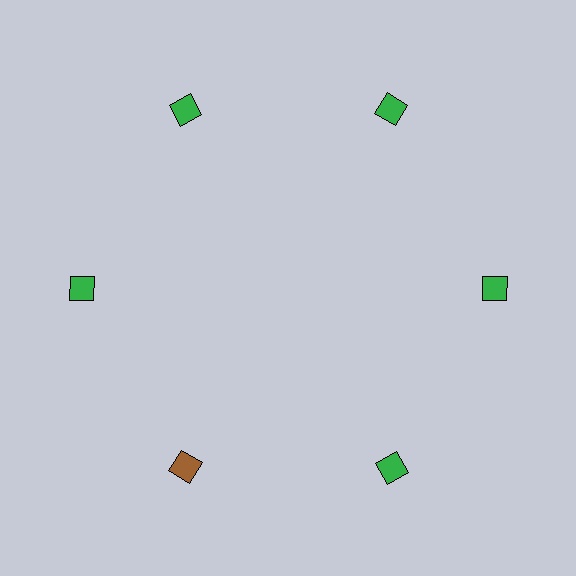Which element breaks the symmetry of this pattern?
The brown diamond at roughly the 7 o'clock position breaks the symmetry. All other shapes are green diamonds.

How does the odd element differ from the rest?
It has a different color: brown instead of green.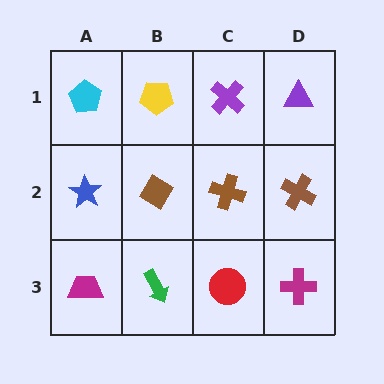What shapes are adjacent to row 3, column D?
A brown cross (row 2, column D), a red circle (row 3, column C).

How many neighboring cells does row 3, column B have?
3.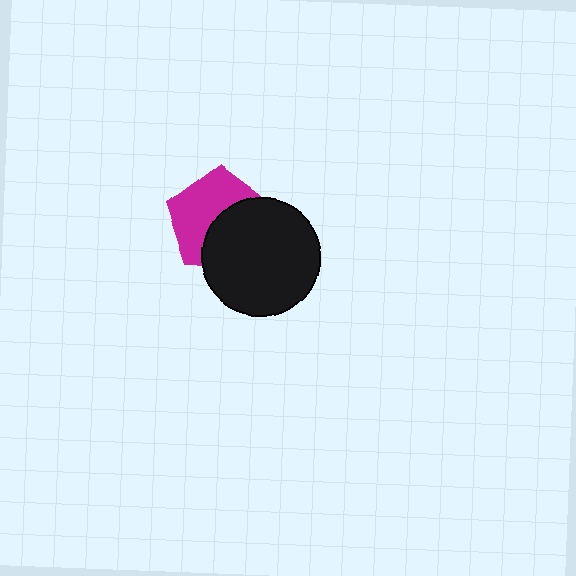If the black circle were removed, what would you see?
You would see the complete magenta pentagon.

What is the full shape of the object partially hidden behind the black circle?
The partially hidden object is a magenta pentagon.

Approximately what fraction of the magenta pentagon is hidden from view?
Roughly 47% of the magenta pentagon is hidden behind the black circle.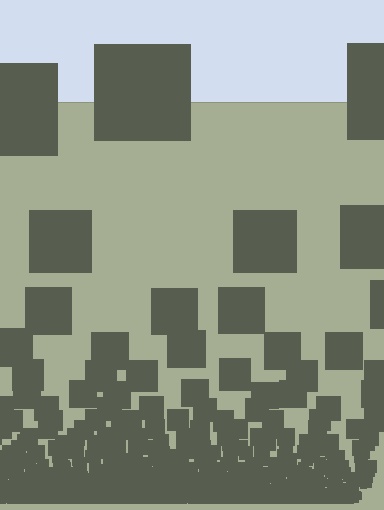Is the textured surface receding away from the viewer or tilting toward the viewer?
The surface appears to tilt toward the viewer. Texture elements get larger and sparser toward the top.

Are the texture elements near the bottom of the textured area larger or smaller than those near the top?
Smaller. The gradient is inverted — elements near the bottom are smaller and denser.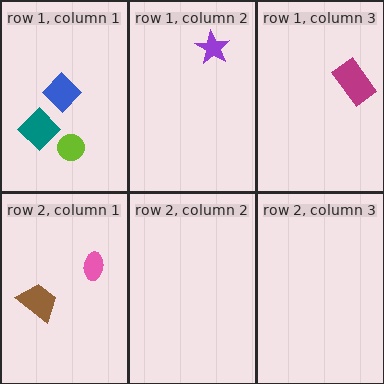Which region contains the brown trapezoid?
The row 2, column 1 region.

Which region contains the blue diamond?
The row 1, column 1 region.